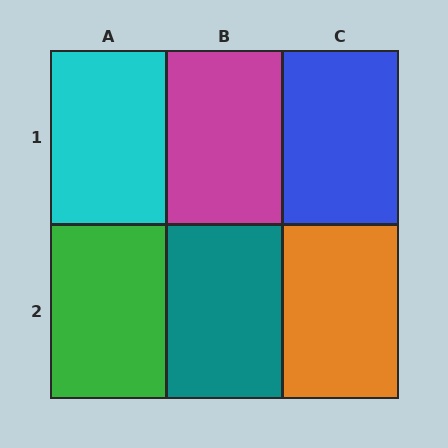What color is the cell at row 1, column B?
Magenta.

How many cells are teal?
1 cell is teal.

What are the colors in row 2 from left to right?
Green, teal, orange.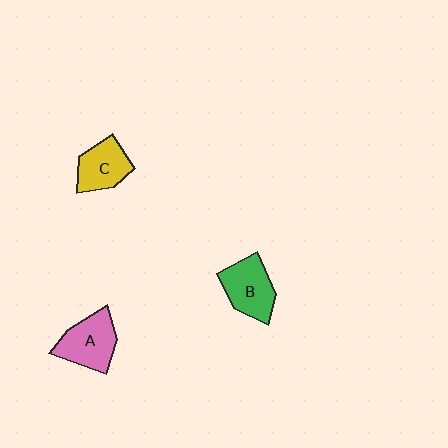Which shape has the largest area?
Shape A (pink).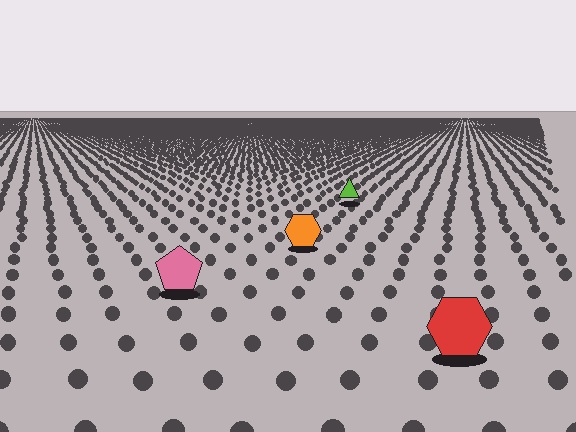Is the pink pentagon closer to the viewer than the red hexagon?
No. The red hexagon is closer — you can tell from the texture gradient: the ground texture is coarser near it.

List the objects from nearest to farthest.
From nearest to farthest: the red hexagon, the pink pentagon, the orange hexagon, the lime triangle.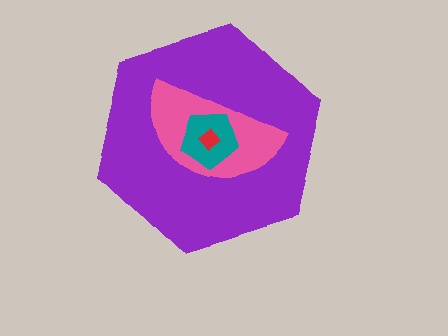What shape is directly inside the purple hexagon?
The pink semicircle.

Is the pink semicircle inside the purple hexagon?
Yes.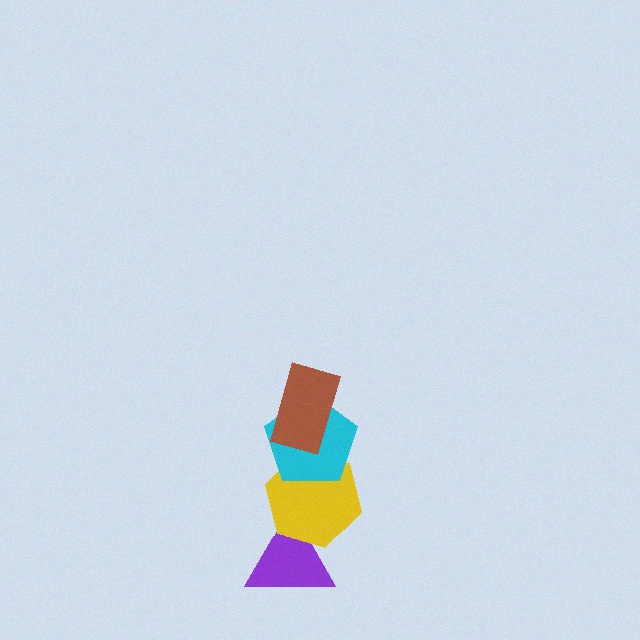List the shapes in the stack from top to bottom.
From top to bottom: the brown rectangle, the cyan pentagon, the yellow hexagon, the purple triangle.